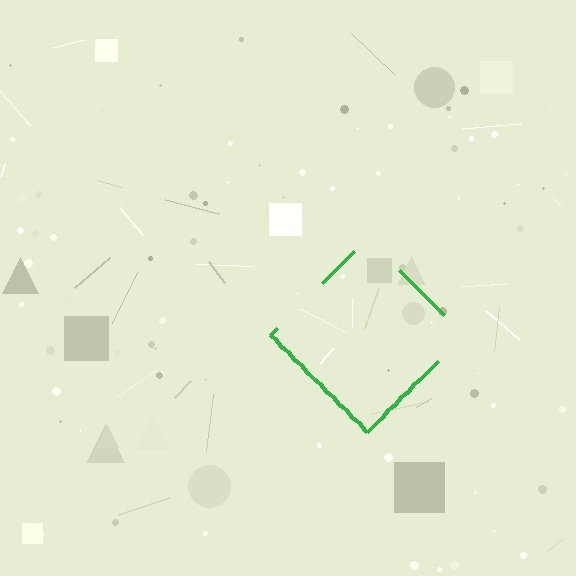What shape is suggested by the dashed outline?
The dashed outline suggests a diamond.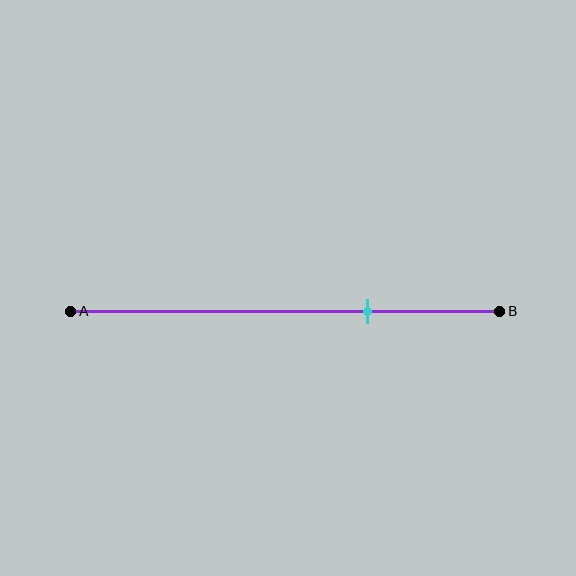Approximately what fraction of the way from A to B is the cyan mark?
The cyan mark is approximately 70% of the way from A to B.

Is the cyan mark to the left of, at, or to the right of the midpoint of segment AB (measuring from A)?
The cyan mark is to the right of the midpoint of segment AB.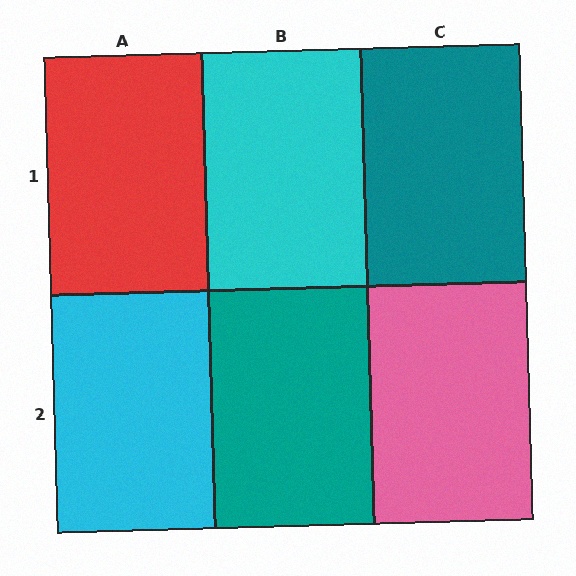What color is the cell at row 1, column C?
Teal.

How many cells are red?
1 cell is red.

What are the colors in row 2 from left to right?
Cyan, teal, pink.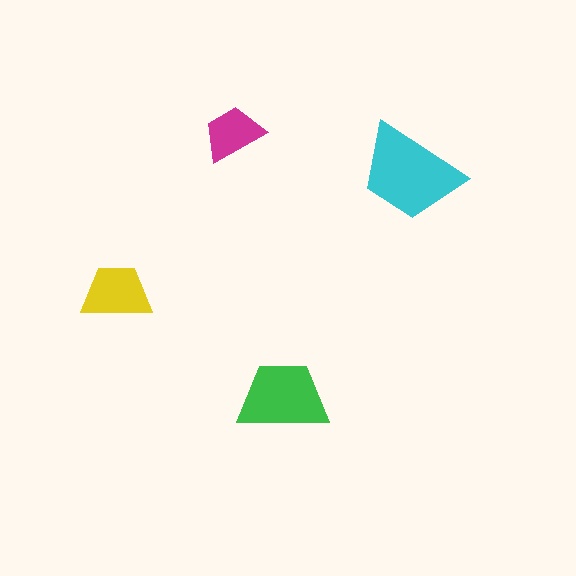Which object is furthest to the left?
The yellow trapezoid is leftmost.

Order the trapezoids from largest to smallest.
the cyan one, the green one, the yellow one, the magenta one.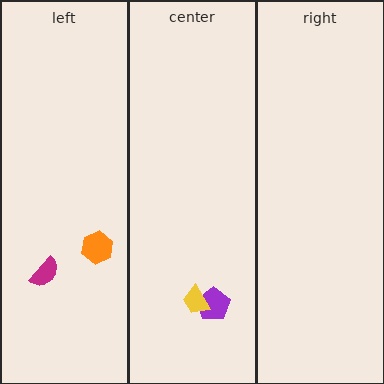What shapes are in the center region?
The purple pentagon, the yellow trapezoid.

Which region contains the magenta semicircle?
The left region.